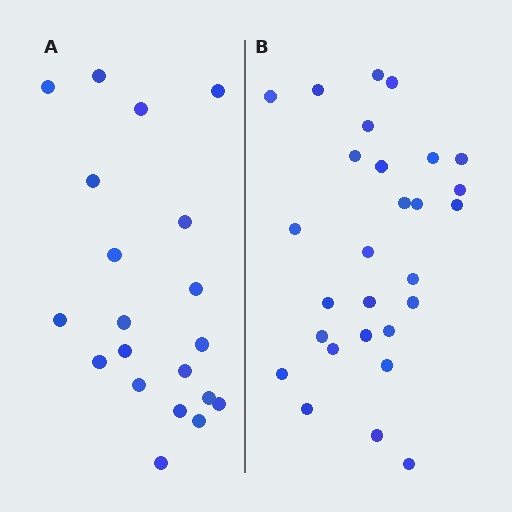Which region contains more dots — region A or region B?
Region B (the right region) has more dots.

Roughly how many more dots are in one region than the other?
Region B has roughly 8 or so more dots than region A.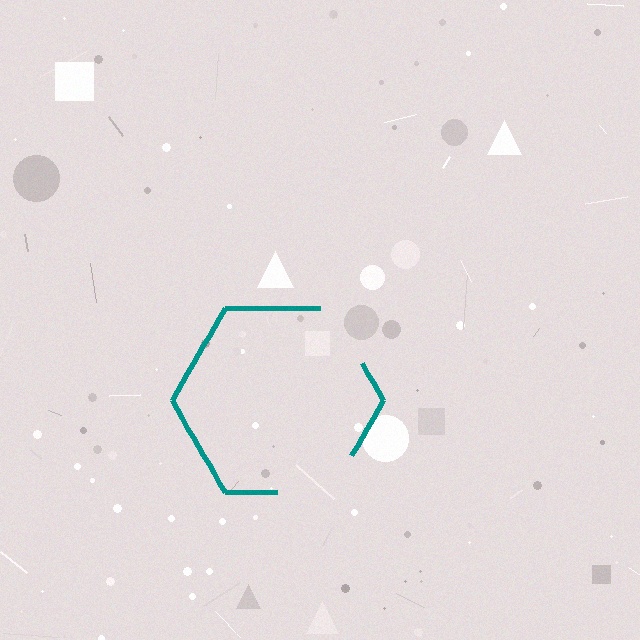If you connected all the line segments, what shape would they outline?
They would outline a hexagon.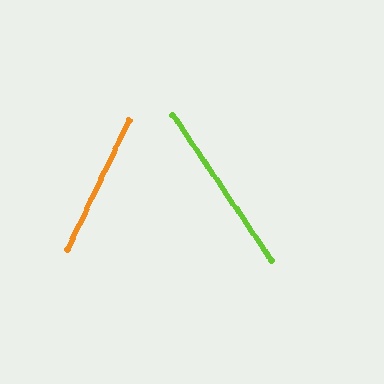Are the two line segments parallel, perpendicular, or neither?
Neither parallel nor perpendicular — they differ by about 60°.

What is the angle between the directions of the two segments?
Approximately 60 degrees.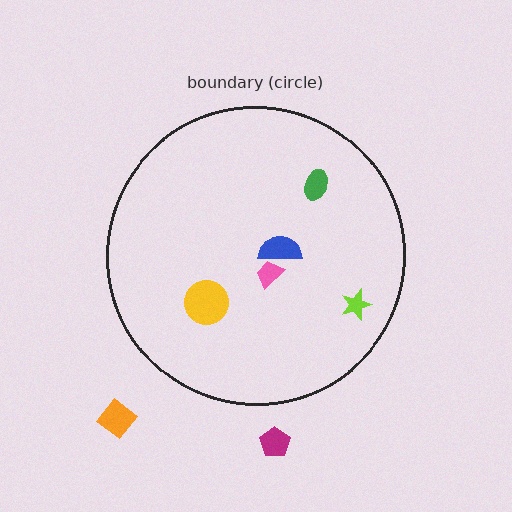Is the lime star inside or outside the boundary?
Inside.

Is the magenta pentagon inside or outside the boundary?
Outside.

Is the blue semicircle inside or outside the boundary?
Inside.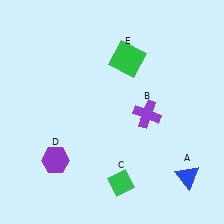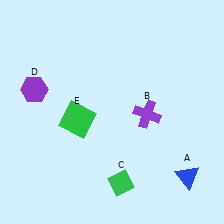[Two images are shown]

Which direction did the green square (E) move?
The green square (E) moved down.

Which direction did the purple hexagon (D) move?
The purple hexagon (D) moved up.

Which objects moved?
The objects that moved are: the purple hexagon (D), the green square (E).